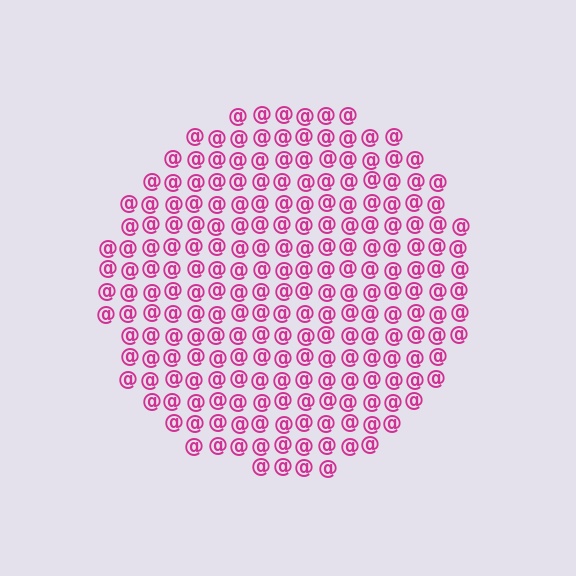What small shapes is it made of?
It is made of small at signs.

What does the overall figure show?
The overall figure shows a circle.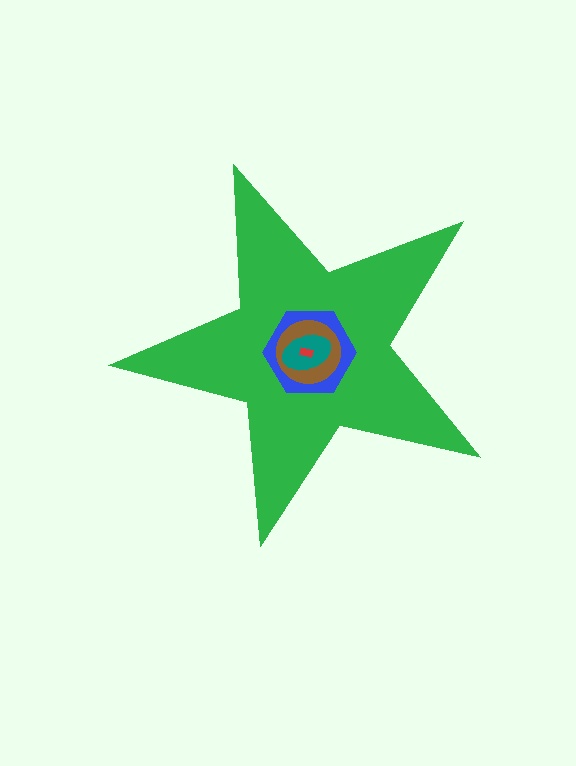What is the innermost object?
The red rectangle.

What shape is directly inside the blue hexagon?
The brown circle.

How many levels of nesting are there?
5.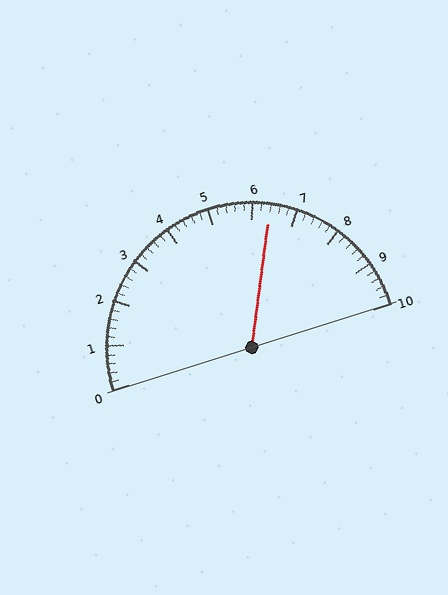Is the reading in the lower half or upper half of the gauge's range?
The reading is in the upper half of the range (0 to 10).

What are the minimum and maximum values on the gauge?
The gauge ranges from 0 to 10.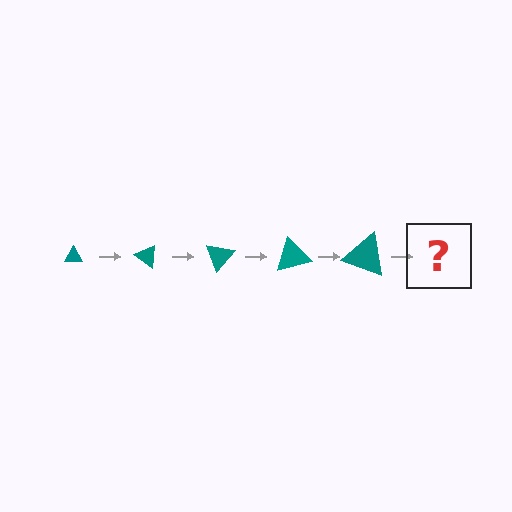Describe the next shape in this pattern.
It should be a triangle, larger than the previous one and rotated 175 degrees from the start.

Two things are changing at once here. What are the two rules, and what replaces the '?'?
The two rules are that the triangle grows larger each step and it rotates 35 degrees each step. The '?' should be a triangle, larger than the previous one and rotated 175 degrees from the start.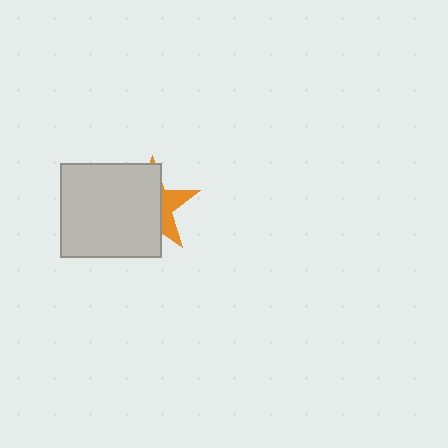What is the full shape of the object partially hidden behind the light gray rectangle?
The partially hidden object is an orange star.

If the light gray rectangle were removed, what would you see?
You would see the complete orange star.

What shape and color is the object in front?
The object in front is a light gray rectangle.